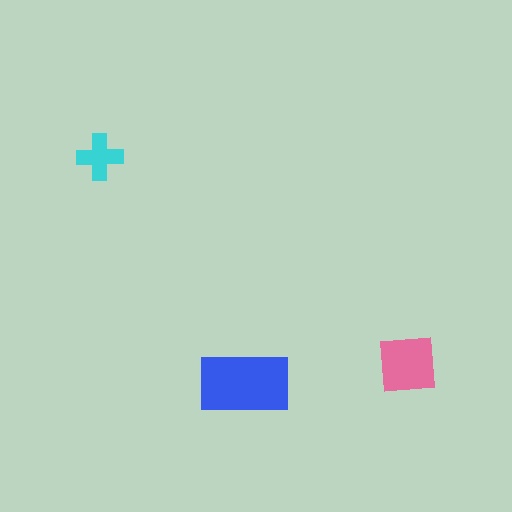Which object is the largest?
The blue rectangle.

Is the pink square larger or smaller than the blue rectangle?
Smaller.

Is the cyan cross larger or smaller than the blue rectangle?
Smaller.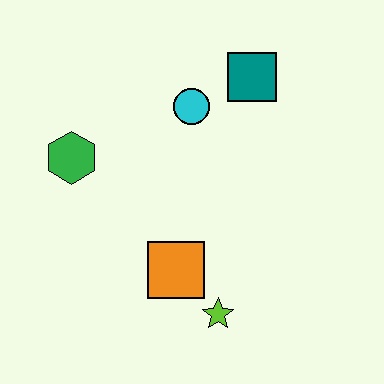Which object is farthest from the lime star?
The teal square is farthest from the lime star.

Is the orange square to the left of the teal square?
Yes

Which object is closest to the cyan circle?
The teal square is closest to the cyan circle.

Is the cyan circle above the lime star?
Yes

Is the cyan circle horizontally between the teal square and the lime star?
No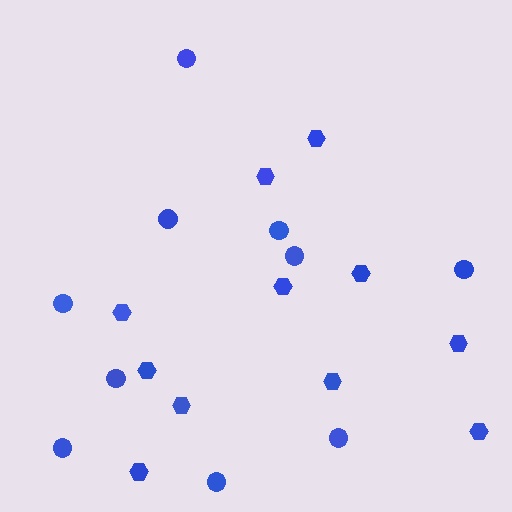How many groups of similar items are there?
There are 2 groups: one group of hexagons (11) and one group of circles (10).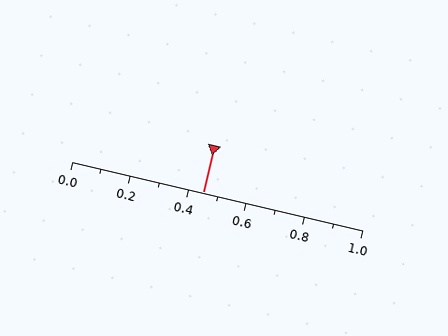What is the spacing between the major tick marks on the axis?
The major ticks are spaced 0.2 apart.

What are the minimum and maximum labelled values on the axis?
The axis runs from 0.0 to 1.0.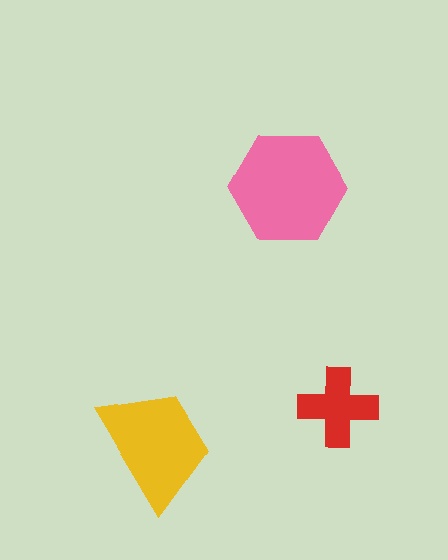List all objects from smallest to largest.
The red cross, the yellow trapezoid, the pink hexagon.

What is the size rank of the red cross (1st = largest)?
3rd.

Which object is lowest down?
The yellow trapezoid is bottommost.